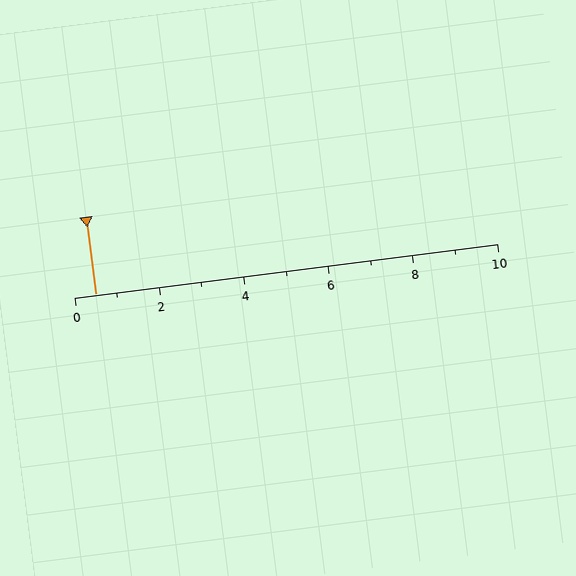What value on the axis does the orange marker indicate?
The marker indicates approximately 0.5.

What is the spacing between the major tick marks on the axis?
The major ticks are spaced 2 apart.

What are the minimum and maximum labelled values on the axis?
The axis runs from 0 to 10.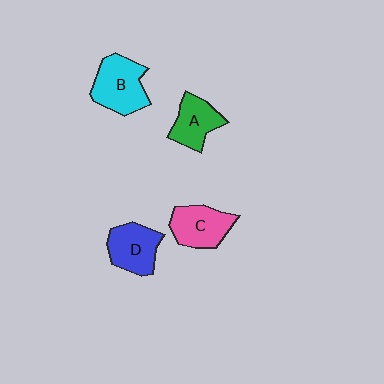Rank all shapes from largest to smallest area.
From largest to smallest: B (cyan), C (pink), D (blue), A (green).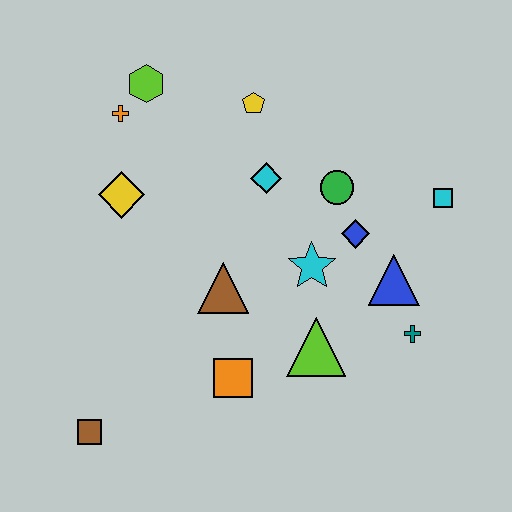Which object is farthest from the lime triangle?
The lime hexagon is farthest from the lime triangle.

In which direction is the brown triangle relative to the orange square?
The brown triangle is above the orange square.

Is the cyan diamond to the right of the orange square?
Yes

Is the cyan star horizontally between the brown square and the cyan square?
Yes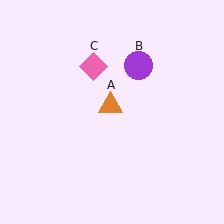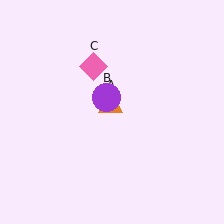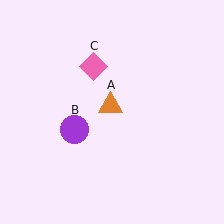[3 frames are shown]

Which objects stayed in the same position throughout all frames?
Orange triangle (object A) and pink diamond (object C) remained stationary.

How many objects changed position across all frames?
1 object changed position: purple circle (object B).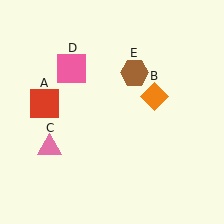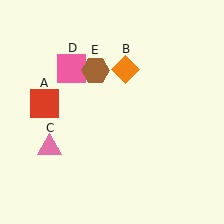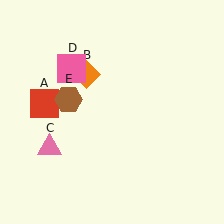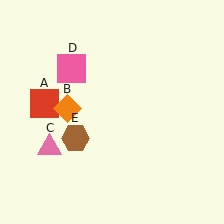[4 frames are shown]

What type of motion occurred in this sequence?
The orange diamond (object B), brown hexagon (object E) rotated counterclockwise around the center of the scene.